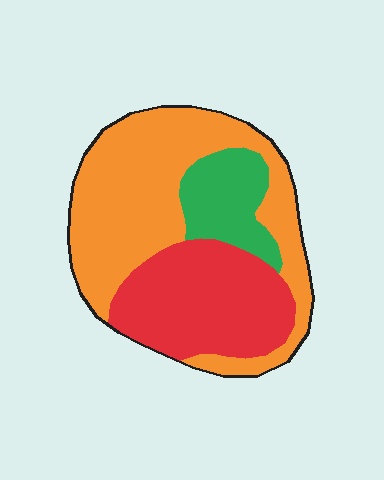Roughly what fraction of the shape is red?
Red takes up about one third (1/3) of the shape.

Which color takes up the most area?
Orange, at roughly 50%.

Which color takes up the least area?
Green, at roughly 15%.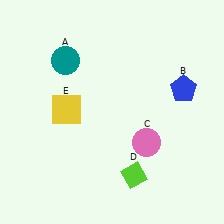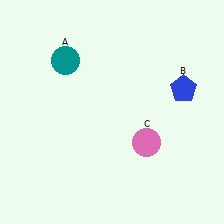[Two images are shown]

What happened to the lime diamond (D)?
The lime diamond (D) was removed in Image 2. It was in the bottom-right area of Image 1.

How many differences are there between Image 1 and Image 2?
There are 2 differences between the two images.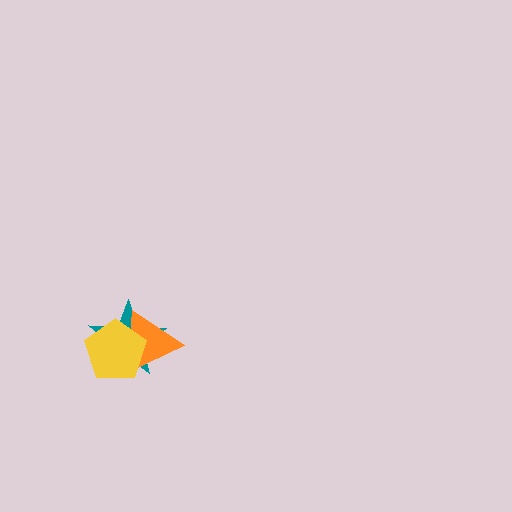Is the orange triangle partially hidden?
Yes, it is partially covered by another shape.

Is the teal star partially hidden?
Yes, it is partially covered by another shape.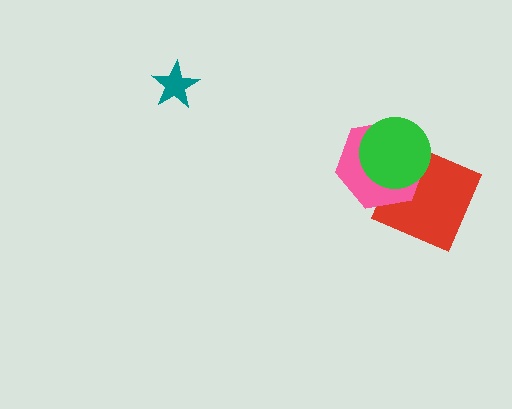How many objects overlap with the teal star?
0 objects overlap with the teal star.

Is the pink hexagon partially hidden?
Yes, it is partially covered by another shape.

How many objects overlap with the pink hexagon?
2 objects overlap with the pink hexagon.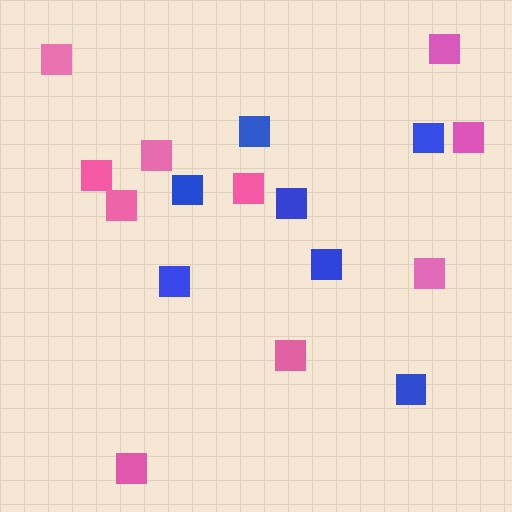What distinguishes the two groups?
There are 2 groups: one group of blue squares (7) and one group of pink squares (10).